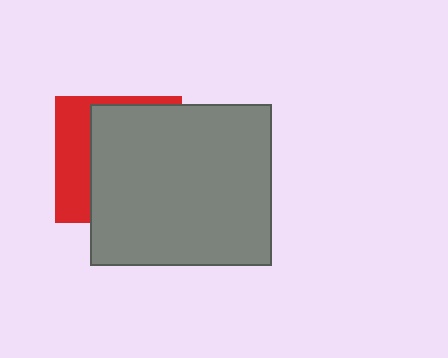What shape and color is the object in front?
The object in front is a gray rectangle.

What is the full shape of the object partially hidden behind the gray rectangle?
The partially hidden object is a red square.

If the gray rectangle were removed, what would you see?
You would see the complete red square.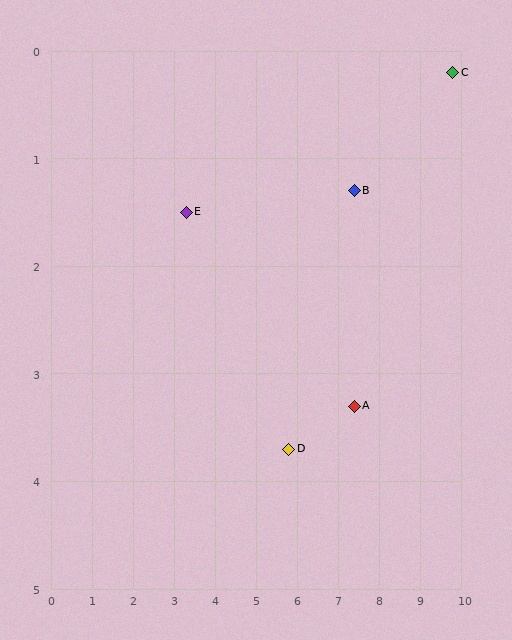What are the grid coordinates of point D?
Point D is at approximately (5.8, 3.7).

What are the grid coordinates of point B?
Point B is at approximately (7.4, 1.3).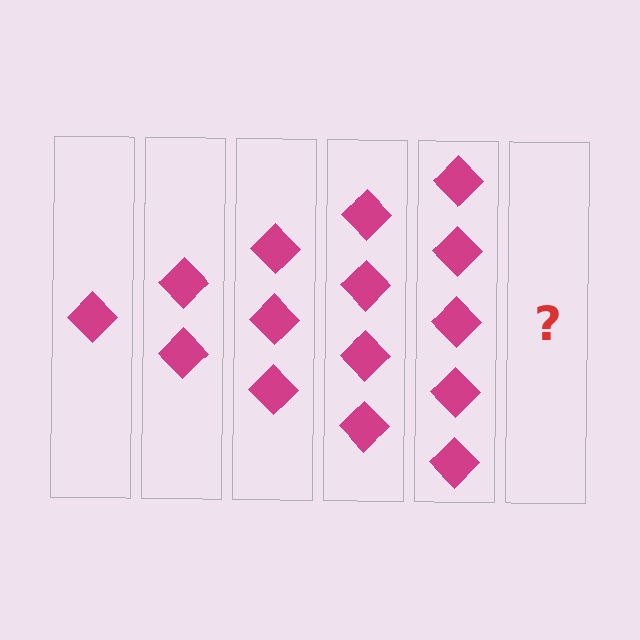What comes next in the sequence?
The next element should be 6 diamonds.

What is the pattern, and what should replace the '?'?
The pattern is that each step adds one more diamond. The '?' should be 6 diamonds.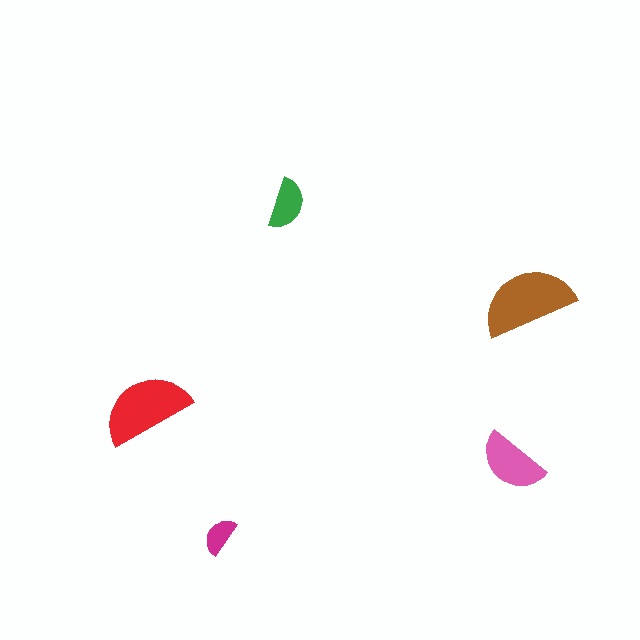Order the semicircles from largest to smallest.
the brown one, the red one, the pink one, the green one, the magenta one.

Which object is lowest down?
The magenta semicircle is bottommost.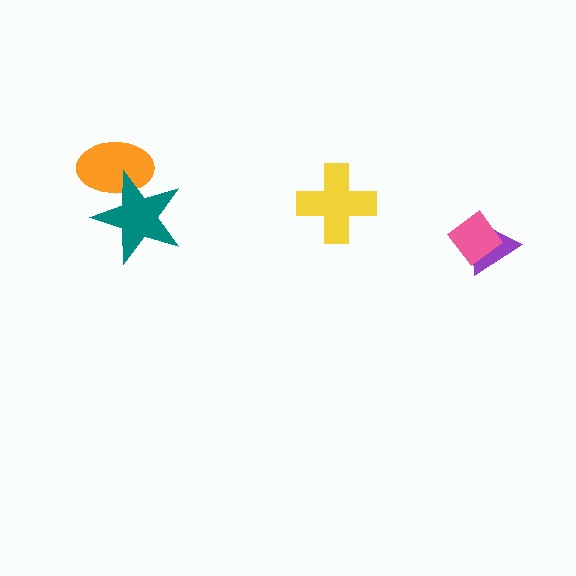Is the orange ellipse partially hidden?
Yes, it is partially covered by another shape.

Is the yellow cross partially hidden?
No, no other shape covers it.